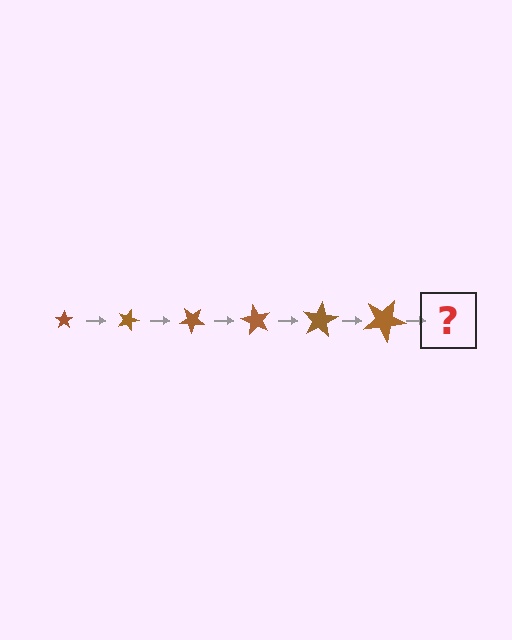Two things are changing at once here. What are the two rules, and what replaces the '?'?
The two rules are that the star grows larger each step and it rotates 20 degrees each step. The '?' should be a star, larger than the previous one and rotated 120 degrees from the start.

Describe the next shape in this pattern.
It should be a star, larger than the previous one and rotated 120 degrees from the start.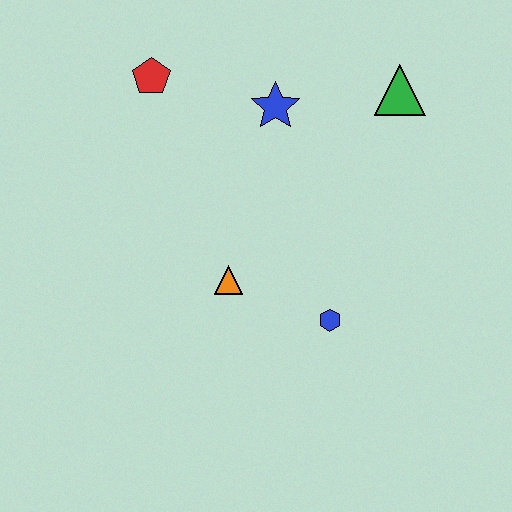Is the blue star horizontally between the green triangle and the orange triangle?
Yes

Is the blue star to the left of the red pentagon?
No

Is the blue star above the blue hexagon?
Yes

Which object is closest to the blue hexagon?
The orange triangle is closest to the blue hexagon.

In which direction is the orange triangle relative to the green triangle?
The orange triangle is below the green triangle.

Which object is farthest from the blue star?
The blue hexagon is farthest from the blue star.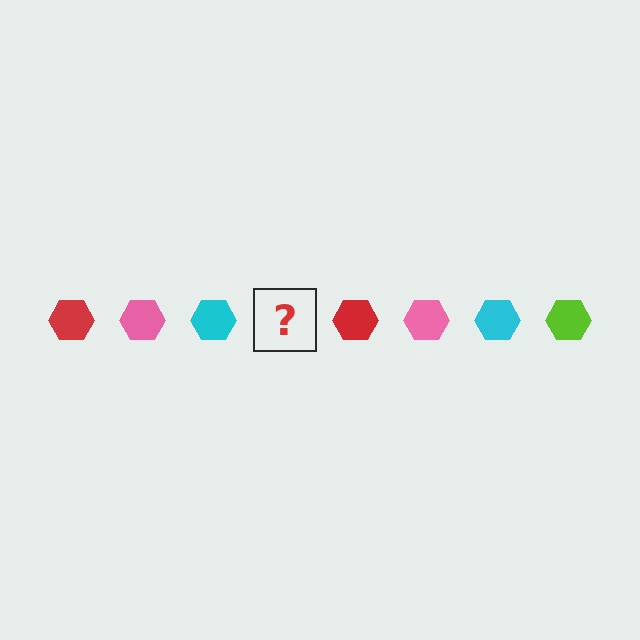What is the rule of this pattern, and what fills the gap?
The rule is that the pattern cycles through red, pink, cyan, lime hexagons. The gap should be filled with a lime hexagon.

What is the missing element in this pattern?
The missing element is a lime hexagon.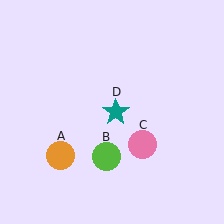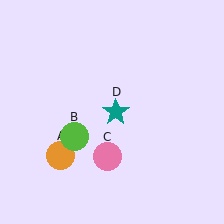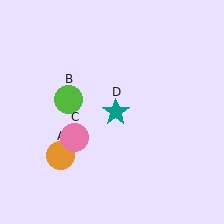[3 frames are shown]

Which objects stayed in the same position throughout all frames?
Orange circle (object A) and teal star (object D) remained stationary.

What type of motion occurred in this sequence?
The lime circle (object B), pink circle (object C) rotated clockwise around the center of the scene.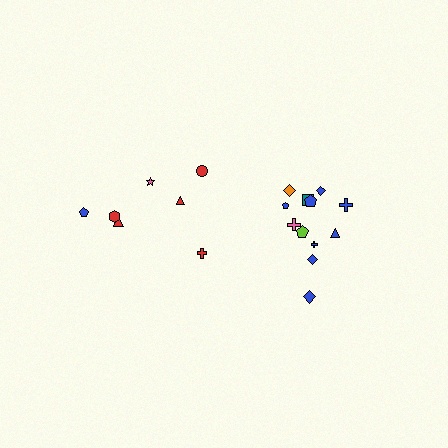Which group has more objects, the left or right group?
The right group.